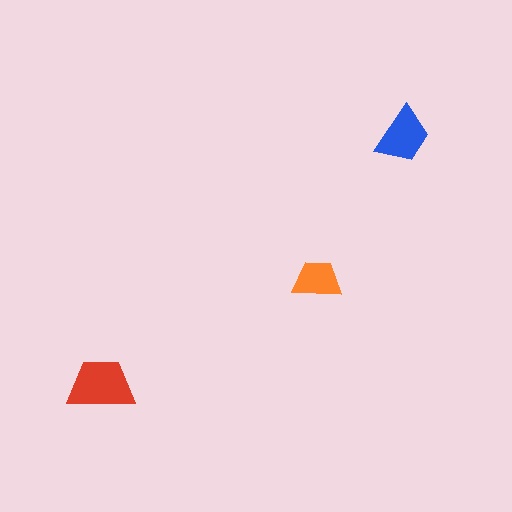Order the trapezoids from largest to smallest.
the red one, the blue one, the orange one.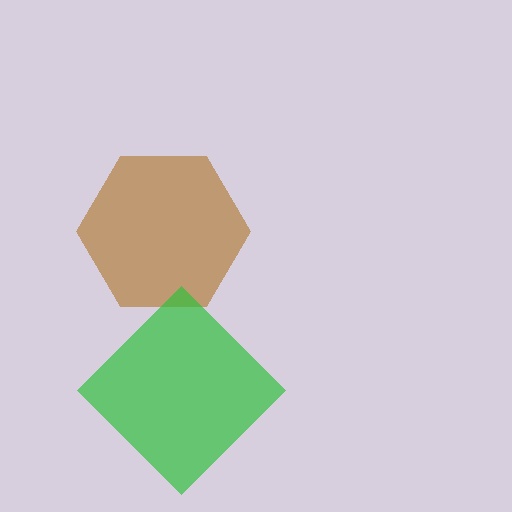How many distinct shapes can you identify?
There are 2 distinct shapes: a brown hexagon, a green diamond.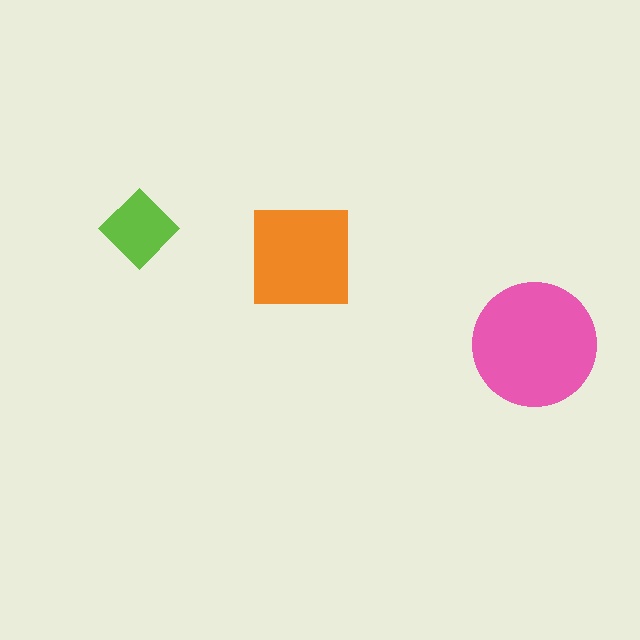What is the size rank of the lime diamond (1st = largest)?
3rd.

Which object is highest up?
The lime diamond is topmost.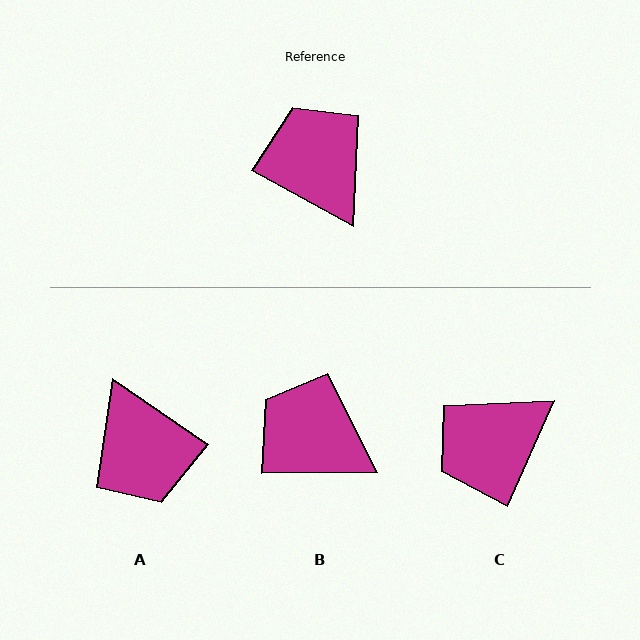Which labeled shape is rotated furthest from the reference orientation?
A, about 174 degrees away.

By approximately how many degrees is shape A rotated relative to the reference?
Approximately 174 degrees counter-clockwise.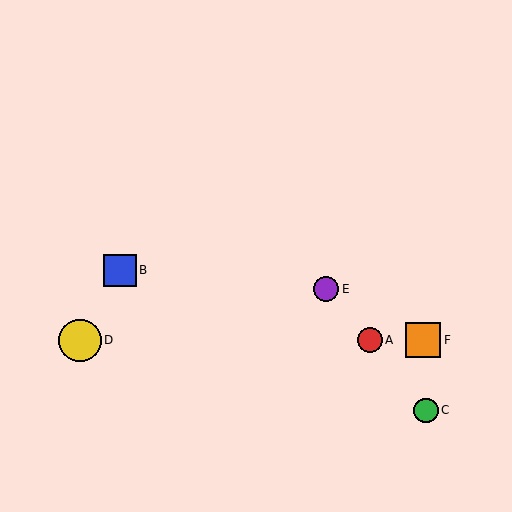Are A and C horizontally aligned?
No, A is at y≈340 and C is at y≈410.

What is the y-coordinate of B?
Object B is at y≈270.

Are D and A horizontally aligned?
Yes, both are at y≈340.